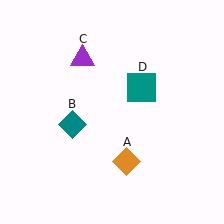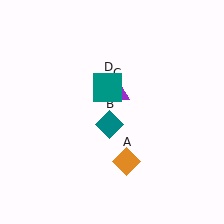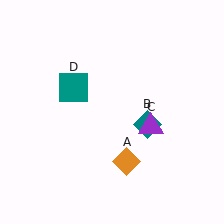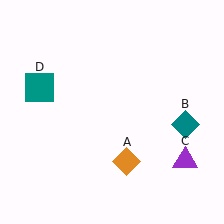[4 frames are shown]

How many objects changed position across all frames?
3 objects changed position: teal diamond (object B), purple triangle (object C), teal square (object D).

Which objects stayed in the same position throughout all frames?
Orange diamond (object A) remained stationary.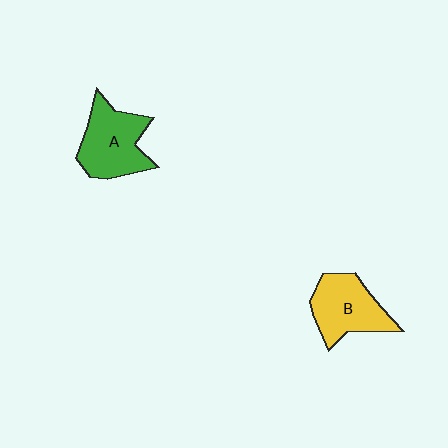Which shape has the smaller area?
Shape B (yellow).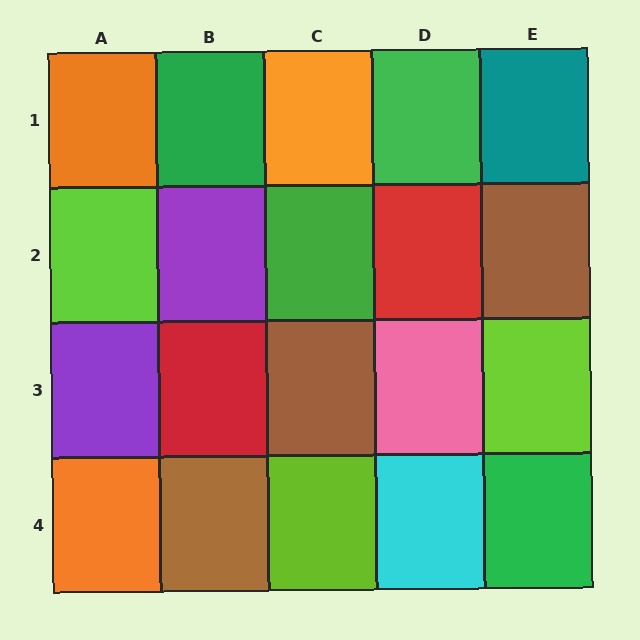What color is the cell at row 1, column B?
Green.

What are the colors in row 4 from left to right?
Orange, brown, lime, cyan, green.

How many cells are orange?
3 cells are orange.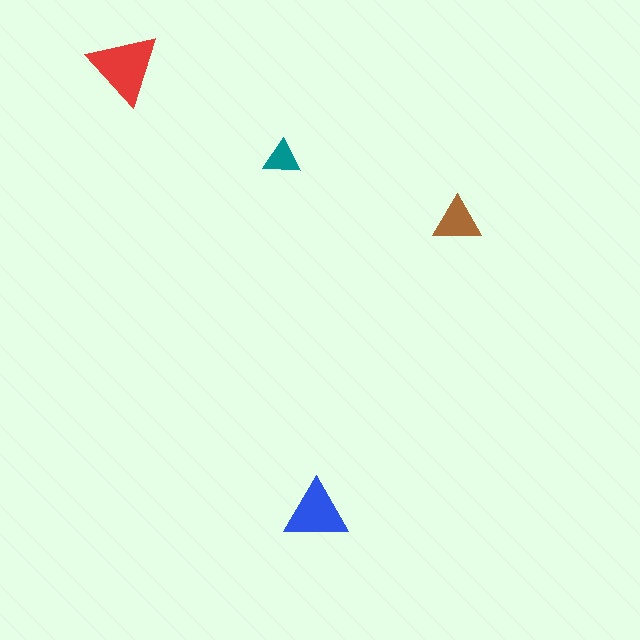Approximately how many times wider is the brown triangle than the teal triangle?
About 1.5 times wider.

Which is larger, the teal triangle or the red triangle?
The red one.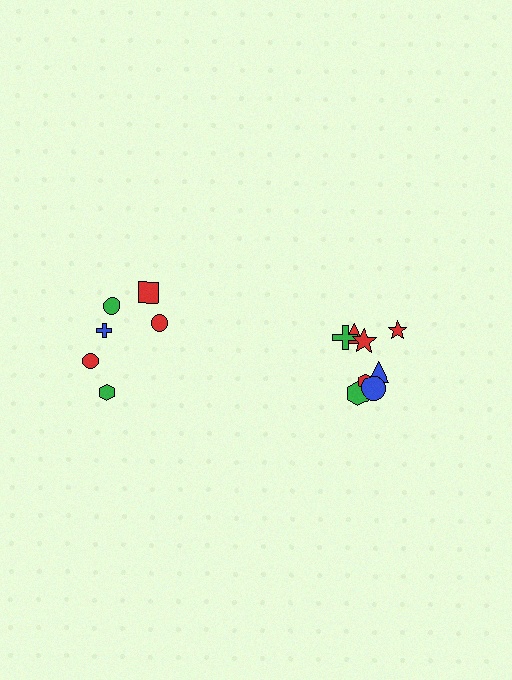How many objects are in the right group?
There are 8 objects.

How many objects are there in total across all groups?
There are 14 objects.